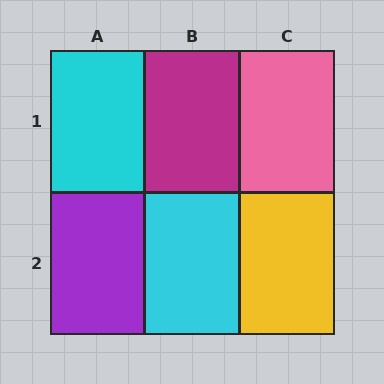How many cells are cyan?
2 cells are cyan.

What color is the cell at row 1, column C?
Pink.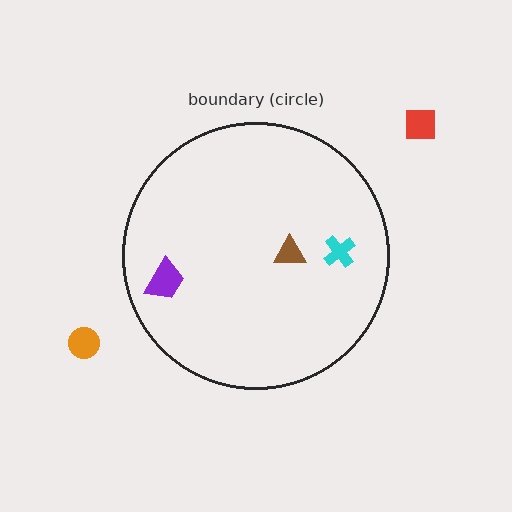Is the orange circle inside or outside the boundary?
Outside.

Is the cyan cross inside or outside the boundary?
Inside.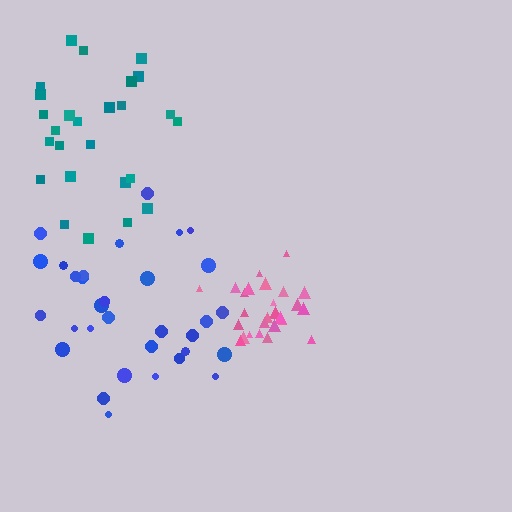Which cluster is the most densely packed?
Pink.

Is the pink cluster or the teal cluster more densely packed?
Pink.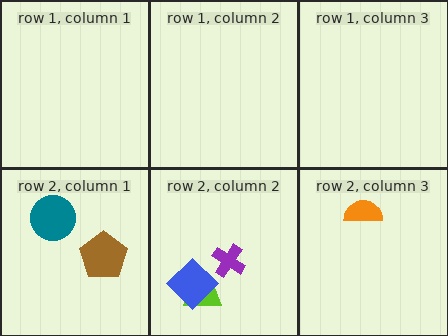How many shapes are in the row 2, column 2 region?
3.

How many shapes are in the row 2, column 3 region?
1.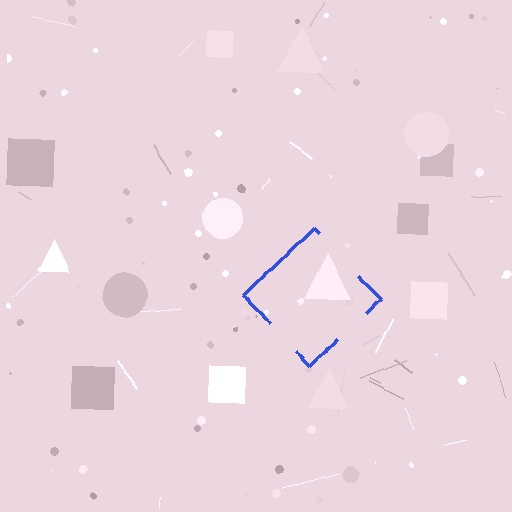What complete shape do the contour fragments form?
The contour fragments form a diamond.